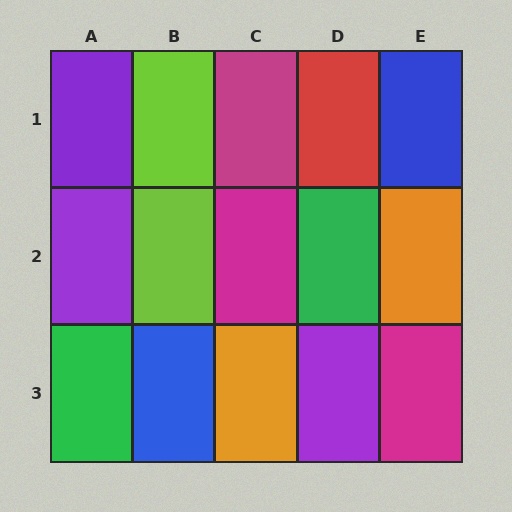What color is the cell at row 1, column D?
Red.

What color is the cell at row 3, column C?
Orange.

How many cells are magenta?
3 cells are magenta.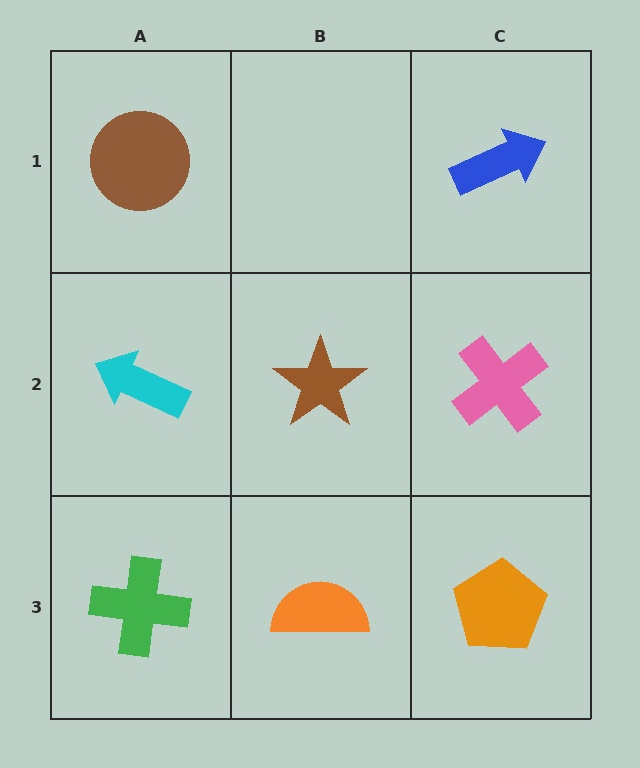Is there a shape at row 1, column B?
No, that cell is empty.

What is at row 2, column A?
A cyan arrow.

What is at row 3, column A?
A green cross.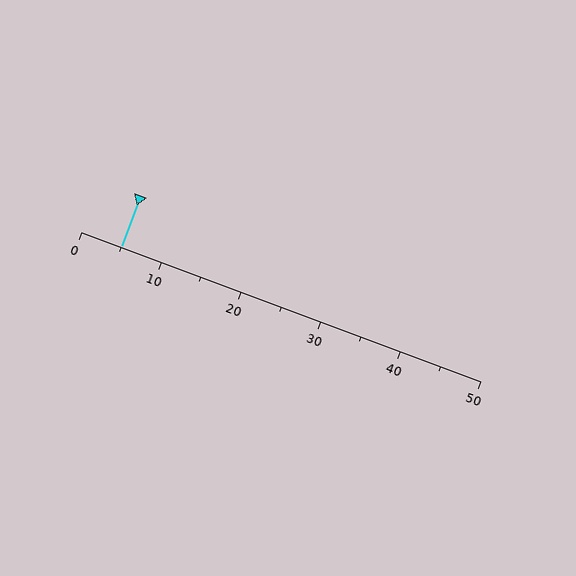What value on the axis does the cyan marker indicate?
The marker indicates approximately 5.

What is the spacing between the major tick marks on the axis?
The major ticks are spaced 10 apart.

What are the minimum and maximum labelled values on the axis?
The axis runs from 0 to 50.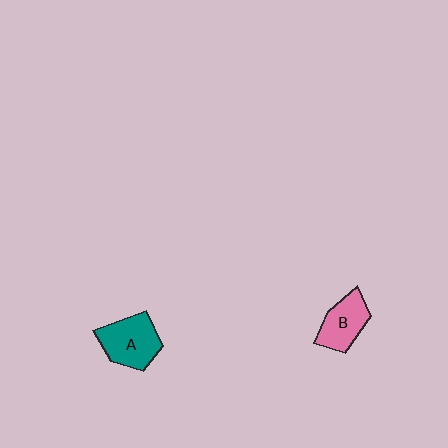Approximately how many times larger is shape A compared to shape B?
Approximately 1.2 times.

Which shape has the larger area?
Shape A (teal).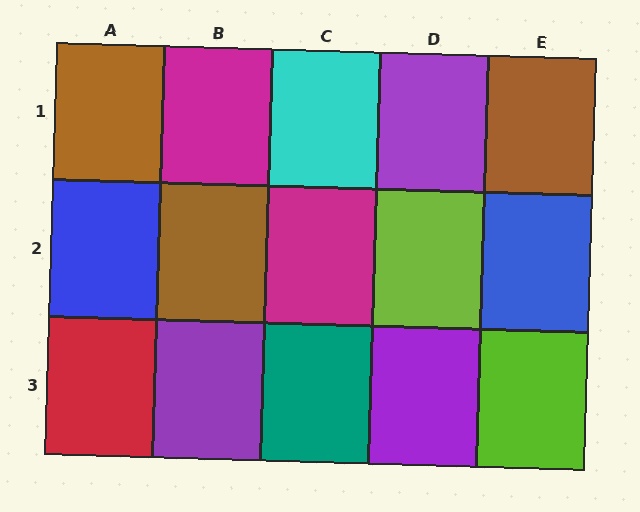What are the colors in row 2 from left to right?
Blue, brown, magenta, lime, blue.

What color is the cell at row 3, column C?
Teal.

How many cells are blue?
2 cells are blue.